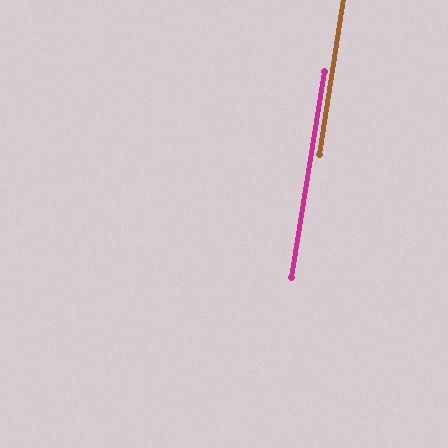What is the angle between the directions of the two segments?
Approximately 0 degrees.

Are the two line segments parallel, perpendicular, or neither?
Parallel — their directions differ by only 0.4°.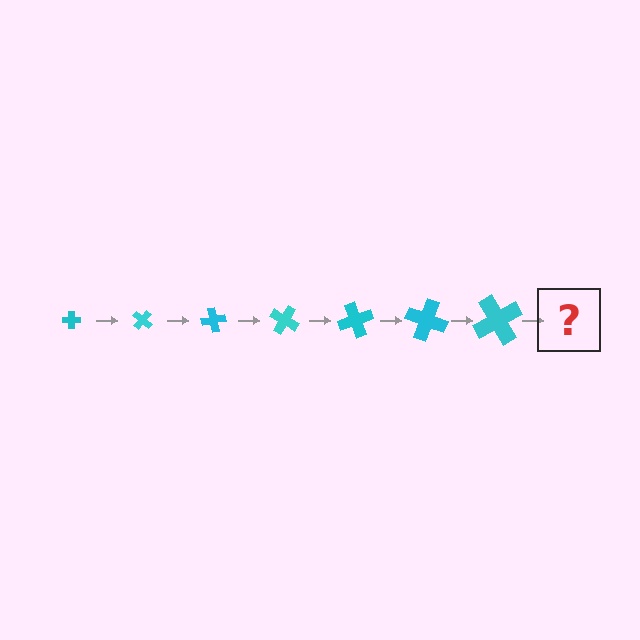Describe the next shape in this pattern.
It should be a cross, larger than the previous one and rotated 280 degrees from the start.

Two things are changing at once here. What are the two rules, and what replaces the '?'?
The two rules are that the cross grows larger each step and it rotates 40 degrees each step. The '?' should be a cross, larger than the previous one and rotated 280 degrees from the start.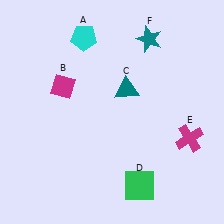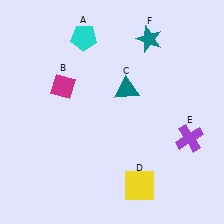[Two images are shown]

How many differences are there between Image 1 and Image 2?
There are 2 differences between the two images.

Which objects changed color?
D changed from green to yellow. E changed from magenta to purple.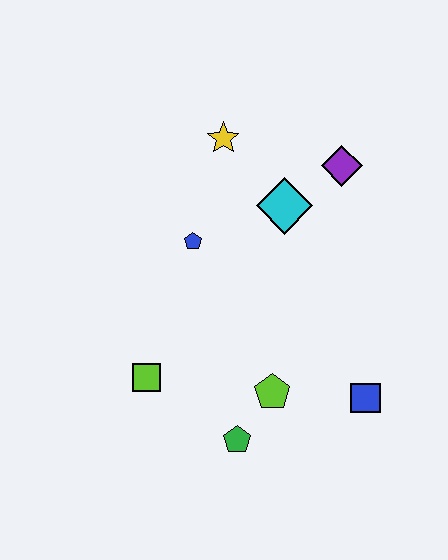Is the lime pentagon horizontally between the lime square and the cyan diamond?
Yes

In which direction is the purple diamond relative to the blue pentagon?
The purple diamond is to the right of the blue pentagon.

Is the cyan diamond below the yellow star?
Yes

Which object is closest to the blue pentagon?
The cyan diamond is closest to the blue pentagon.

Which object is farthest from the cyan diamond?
The green pentagon is farthest from the cyan diamond.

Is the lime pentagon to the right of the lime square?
Yes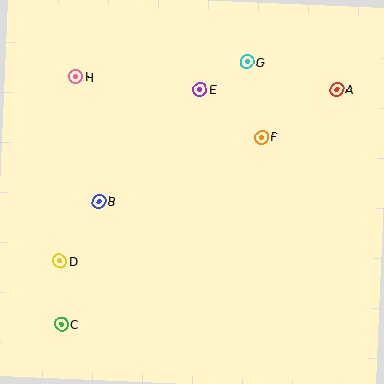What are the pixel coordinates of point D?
Point D is at (60, 261).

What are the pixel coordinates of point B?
Point B is at (99, 201).